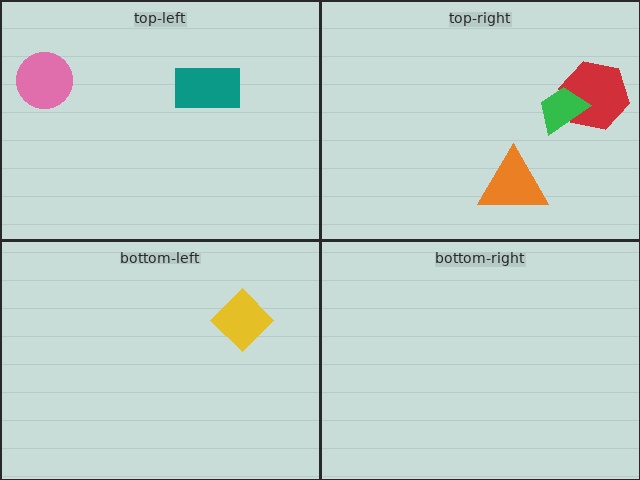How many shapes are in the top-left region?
2.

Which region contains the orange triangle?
The top-right region.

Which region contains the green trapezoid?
The top-right region.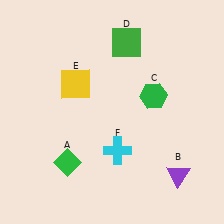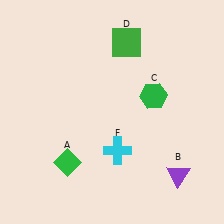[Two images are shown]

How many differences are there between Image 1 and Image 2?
There is 1 difference between the two images.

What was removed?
The yellow square (E) was removed in Image 2.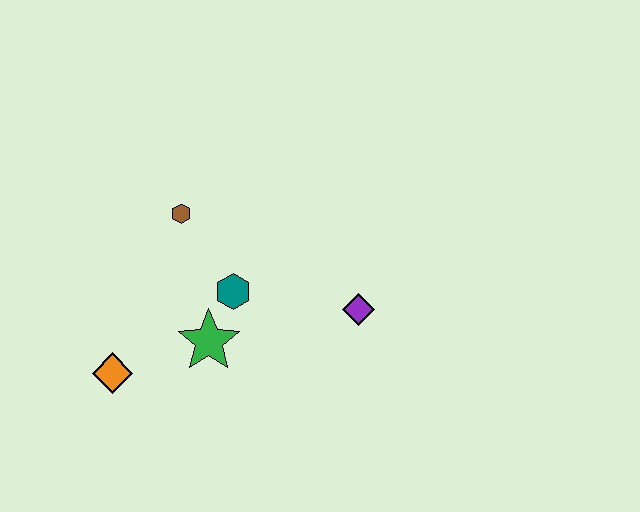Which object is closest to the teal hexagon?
The green star is closest to the teal hexagon.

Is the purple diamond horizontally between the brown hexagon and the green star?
No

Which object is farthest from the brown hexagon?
The purple diamond is farthest from the brown hexagon.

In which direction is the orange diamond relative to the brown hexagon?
The orange diamond is below the brown hexagon.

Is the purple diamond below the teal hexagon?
Yes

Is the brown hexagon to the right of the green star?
No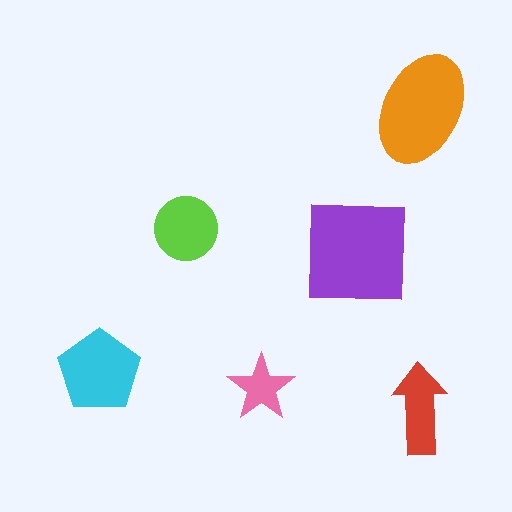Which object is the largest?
The purple square.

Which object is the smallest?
The pink star.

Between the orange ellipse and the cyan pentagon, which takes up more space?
The orange ellipse.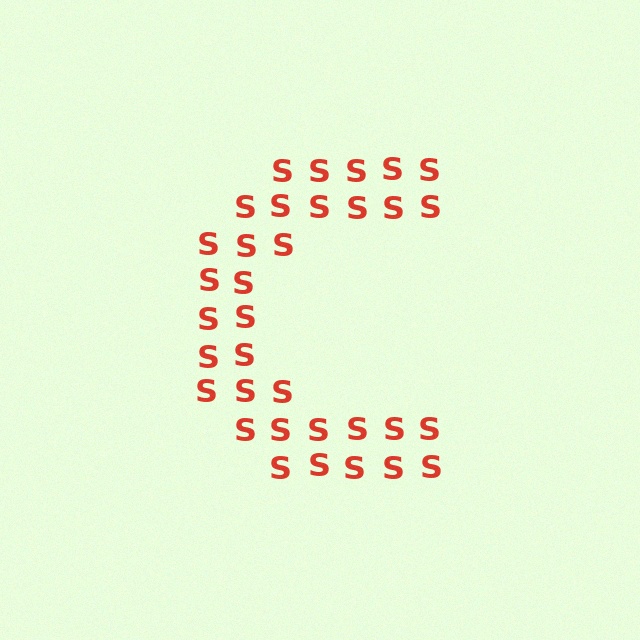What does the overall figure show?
The overall figure shows the letter C.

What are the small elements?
The small elements are letter S's.